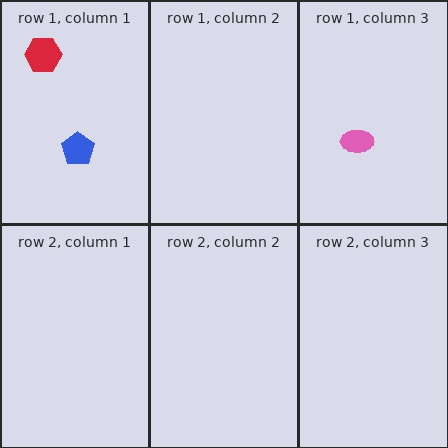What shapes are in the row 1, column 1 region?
The blue pentagon, the red hexagon.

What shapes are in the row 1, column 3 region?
The pink ellipse.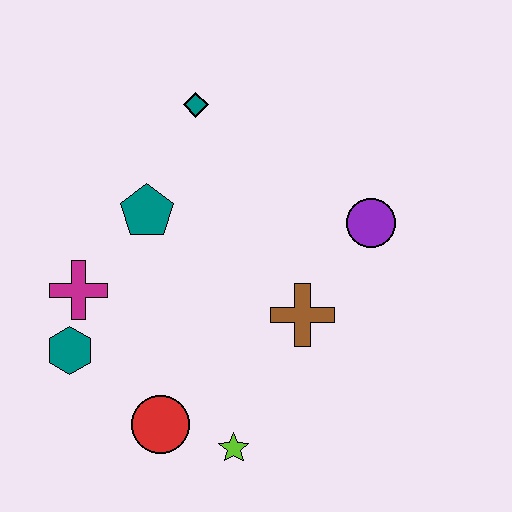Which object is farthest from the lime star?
The teal diamond is farthest from the lime star.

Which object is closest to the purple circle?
The brown cross is closest to the purple circle.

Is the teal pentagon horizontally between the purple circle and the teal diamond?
No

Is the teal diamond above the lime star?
Yes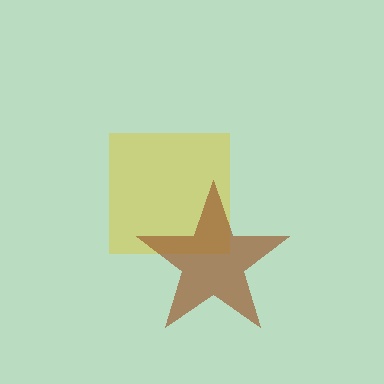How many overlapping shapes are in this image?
There are 2 overlapping shapes in the image.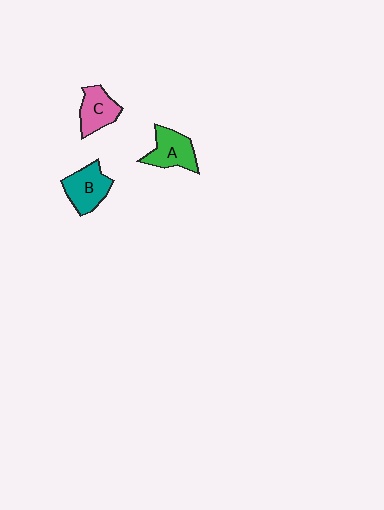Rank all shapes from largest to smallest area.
From largest to smallest: B (teal), A (green), C (pink).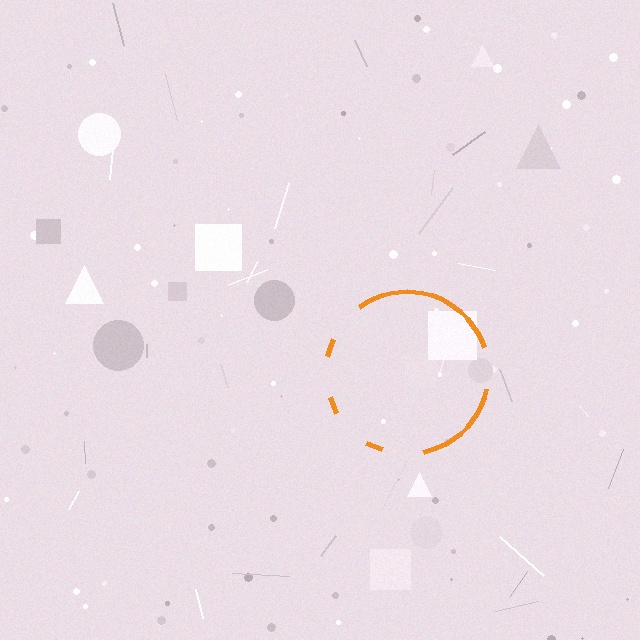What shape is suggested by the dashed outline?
The dashed outline suggests a circle.